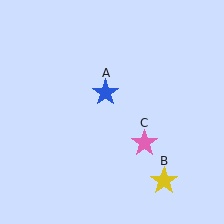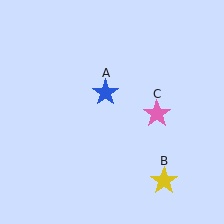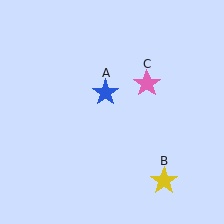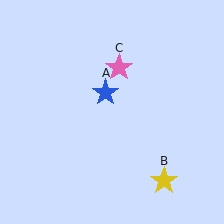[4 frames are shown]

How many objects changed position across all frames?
1 object changed position: pink star (object C).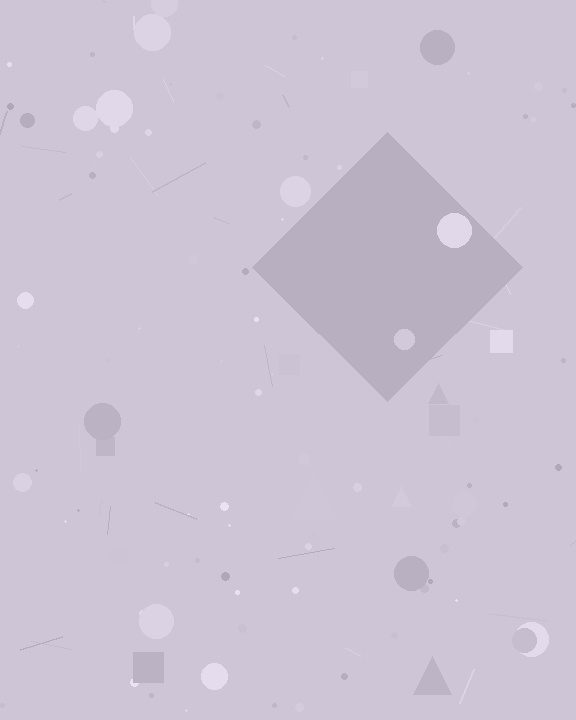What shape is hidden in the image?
A diamond is hidden in the image.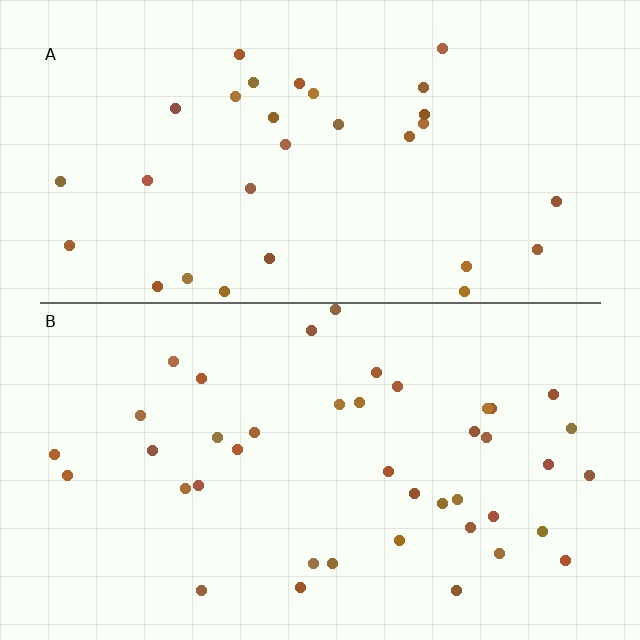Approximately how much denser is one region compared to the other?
Approximately 1.4× — region B over region A.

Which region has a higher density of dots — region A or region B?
B (the bottom).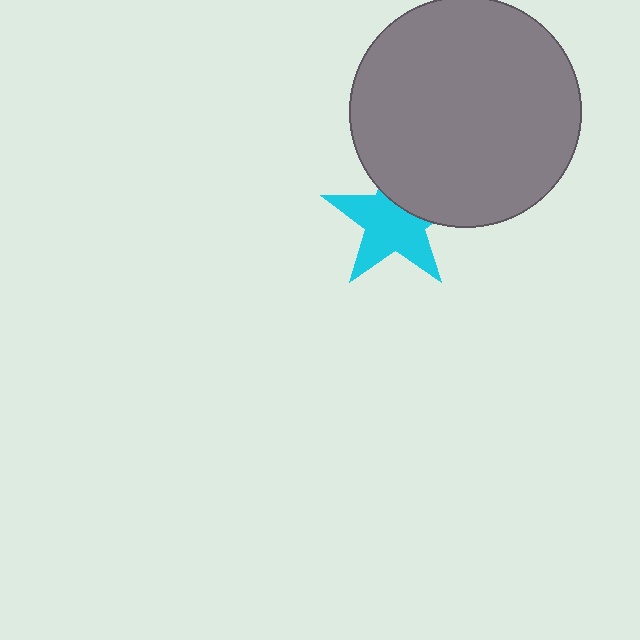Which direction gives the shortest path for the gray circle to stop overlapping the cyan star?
Moving up gives the shortest separation.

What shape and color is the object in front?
The object in front is a gray circle.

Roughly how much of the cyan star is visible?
Most of it is visible (roughly 67%).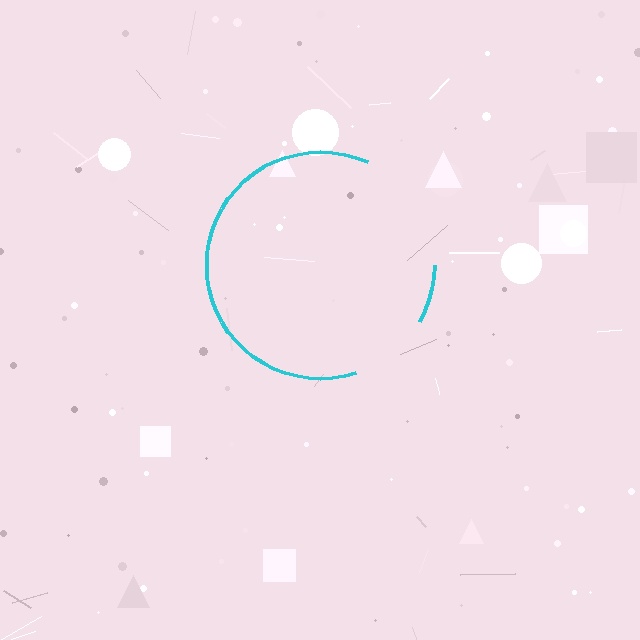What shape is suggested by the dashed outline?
The dashed outline suggests a circle.